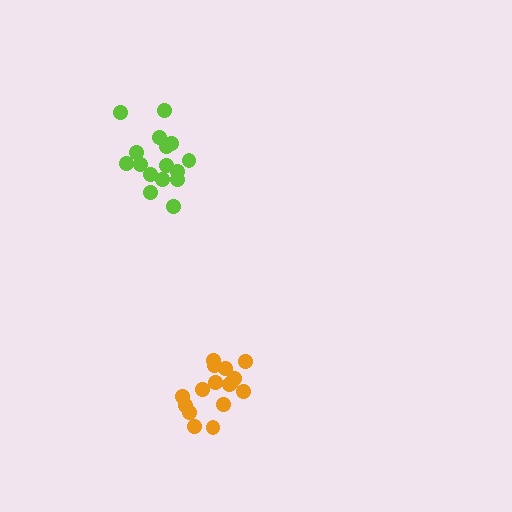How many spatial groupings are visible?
There are 2 spatial groupings.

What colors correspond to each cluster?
The clusters are colored: lime, orange.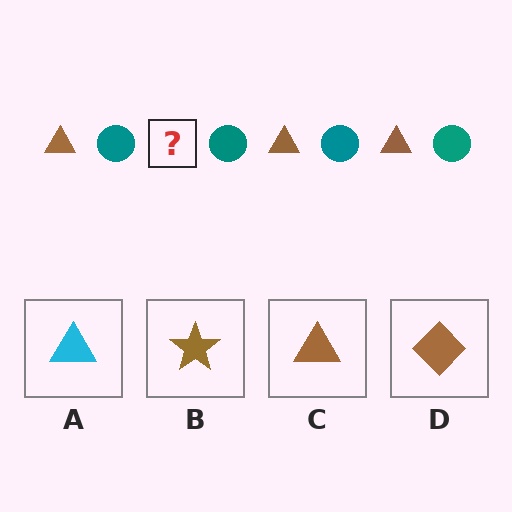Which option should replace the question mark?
Option C.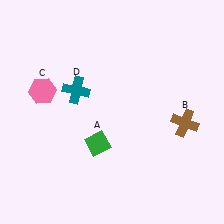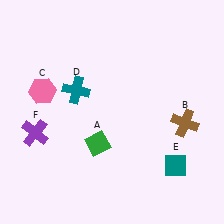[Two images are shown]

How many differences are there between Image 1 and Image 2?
There are 2 differences between the two images.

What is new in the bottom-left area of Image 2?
A purple cross (F) was added in the bottom-left area of Image 2.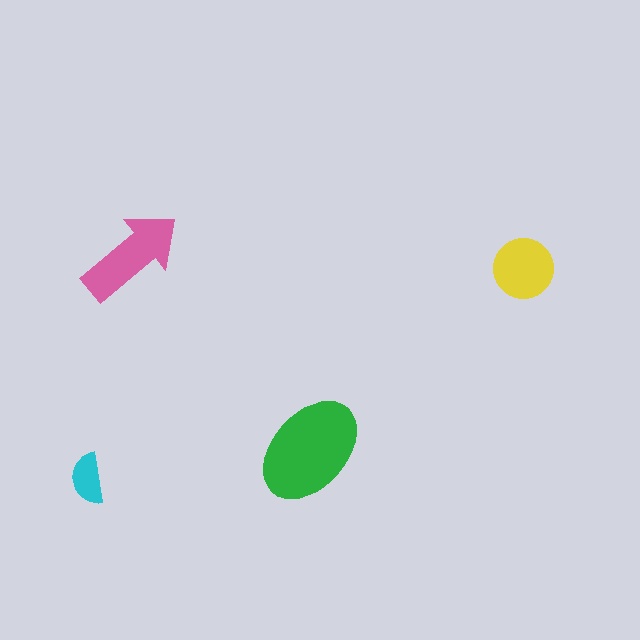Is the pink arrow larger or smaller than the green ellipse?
Smaller.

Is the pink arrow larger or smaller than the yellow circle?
Larger.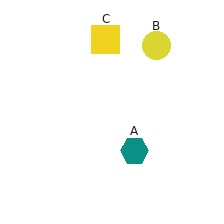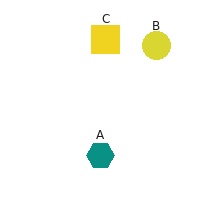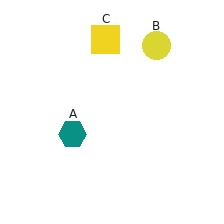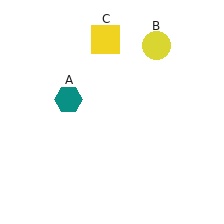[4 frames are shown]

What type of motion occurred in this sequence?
The teal hexagon (object A) rotated clockwise around the center of the scene.